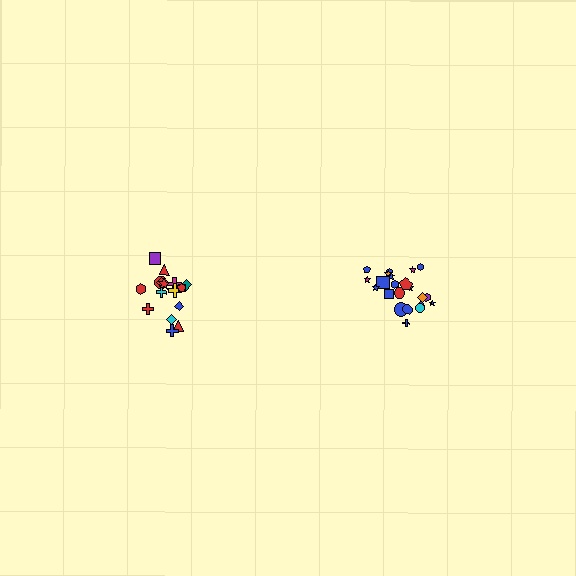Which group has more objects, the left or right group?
The right group.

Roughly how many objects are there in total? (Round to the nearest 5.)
Roughly 40 objects in total.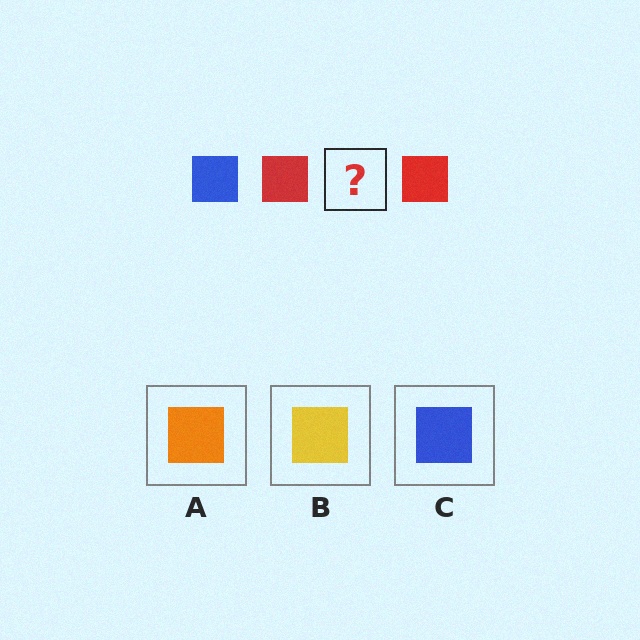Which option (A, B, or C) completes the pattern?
C.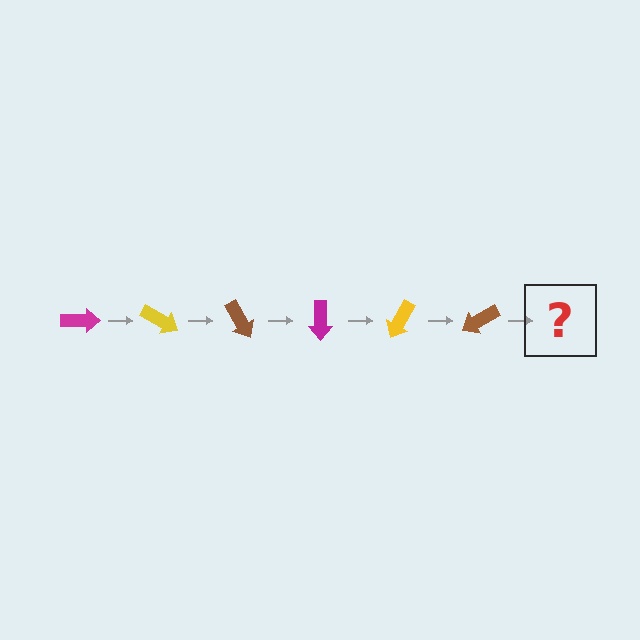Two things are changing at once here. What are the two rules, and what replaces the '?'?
The two rules are that it rotates 30 degrees each step and the color cycles through magenta, yellow, and brown. The '?' should be a magenta arrow, rotated 180 degrees from the start.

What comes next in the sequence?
The next element should be a magenta arrow, rotated 180 degrees from the start.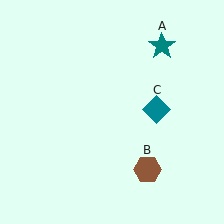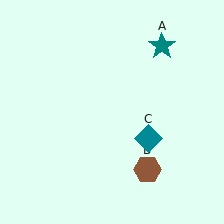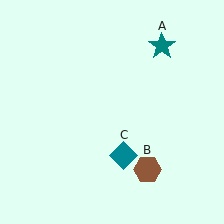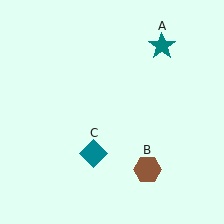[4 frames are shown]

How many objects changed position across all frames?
1 object changed position: teal diamond (object C).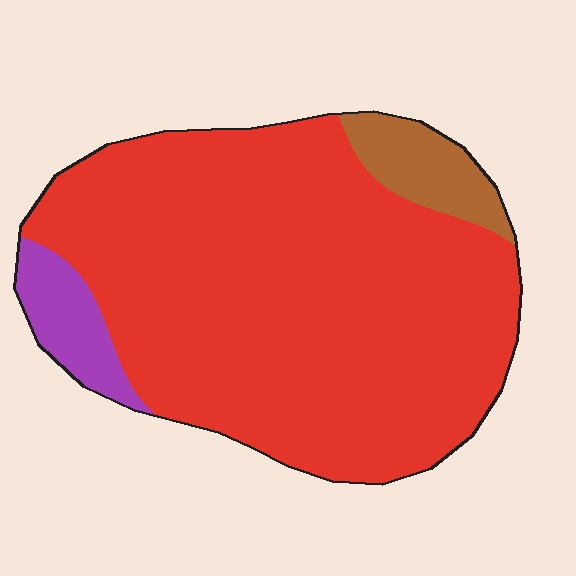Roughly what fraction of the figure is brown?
Brown takes up about one tenth (1/10) of the figure.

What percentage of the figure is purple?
Purple covers 7% of the figure.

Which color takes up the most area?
Red, at roughly 85%.